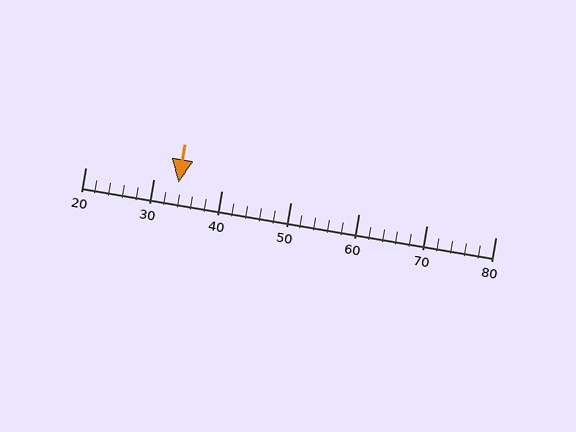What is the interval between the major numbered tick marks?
The major tick marks are spaced 10 units apart.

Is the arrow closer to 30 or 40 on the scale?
The arrow is closer to 30.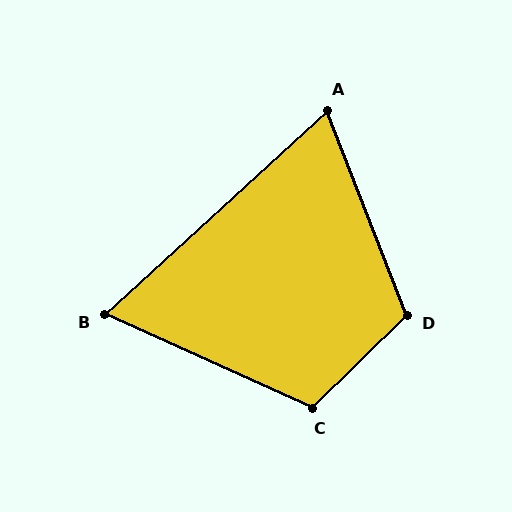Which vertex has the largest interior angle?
D, at approximately 113 degrees.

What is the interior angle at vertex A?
Approximately 69 degrees (acute).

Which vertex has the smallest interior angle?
B, at approximately 67 degrees.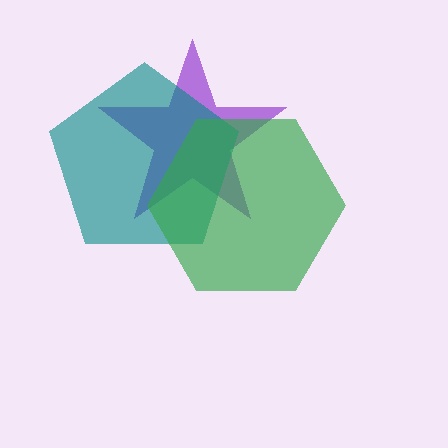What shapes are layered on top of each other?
The layered shapes are: a purple star, a teal pentagon, a green hexagon.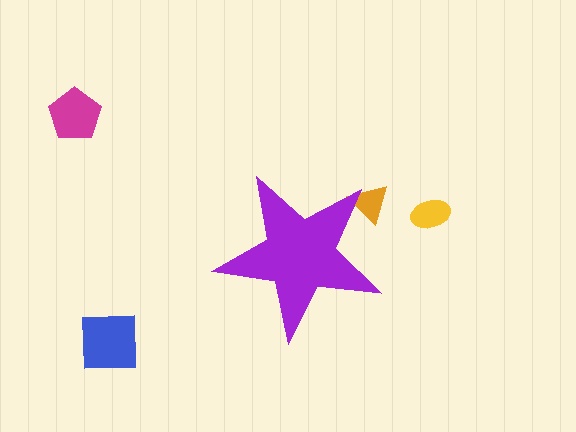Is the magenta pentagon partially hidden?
No, the magenta pentagon is fully visible.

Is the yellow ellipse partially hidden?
No, the yellow ellipse is fully visible.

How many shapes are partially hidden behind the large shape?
1 shape is partially hidden.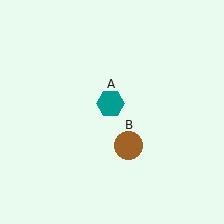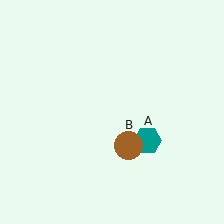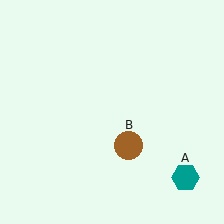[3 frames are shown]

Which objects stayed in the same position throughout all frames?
Brown circle (object B) remained stationary.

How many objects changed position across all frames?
1 object changed position: teal hexagon (object A).